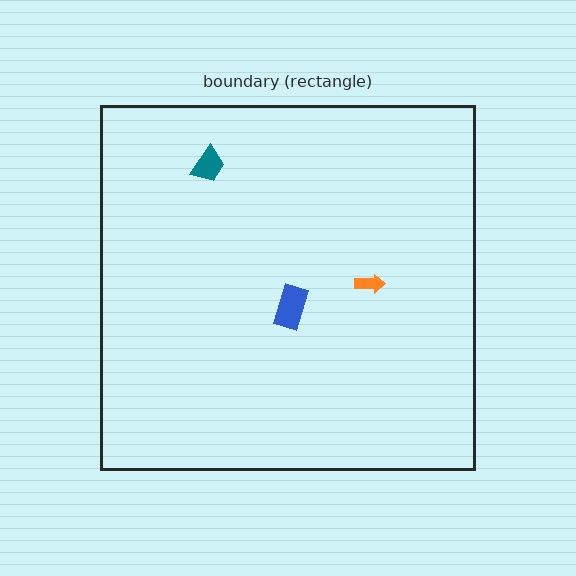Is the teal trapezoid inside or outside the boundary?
Inside.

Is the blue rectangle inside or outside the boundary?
Inside.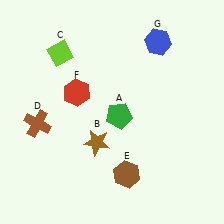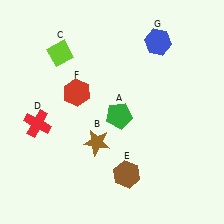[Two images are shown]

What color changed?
The cross (D) changed from brown in Image 1 to red in Image 2.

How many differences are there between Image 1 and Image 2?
There is 1 difference between the two images.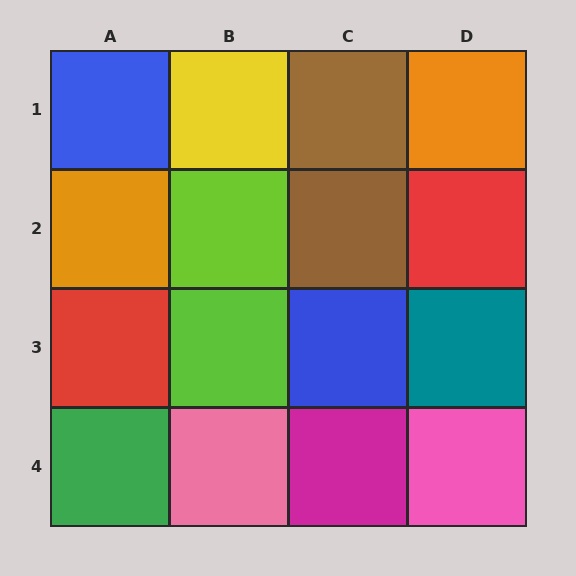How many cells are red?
2 cells are red.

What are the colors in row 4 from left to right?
Green, pink, magenta, pink.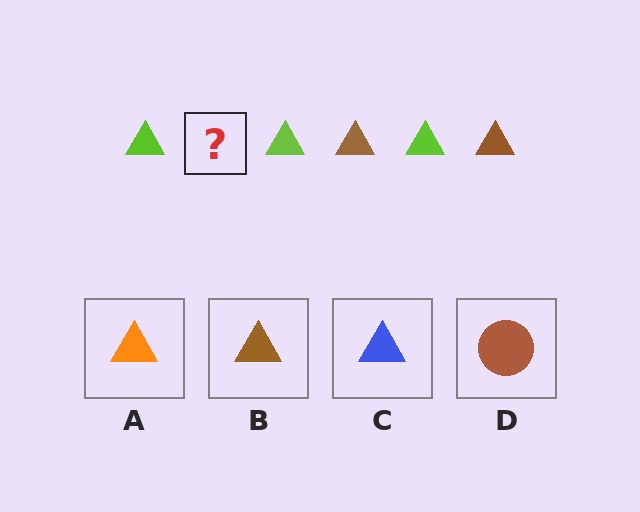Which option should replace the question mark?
Option B.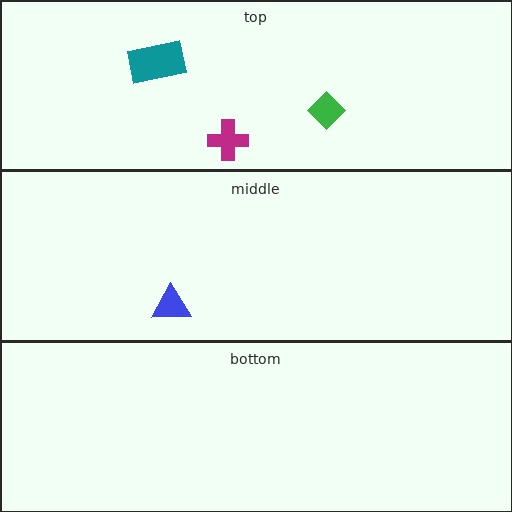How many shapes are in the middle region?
1.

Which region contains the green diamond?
The top region.